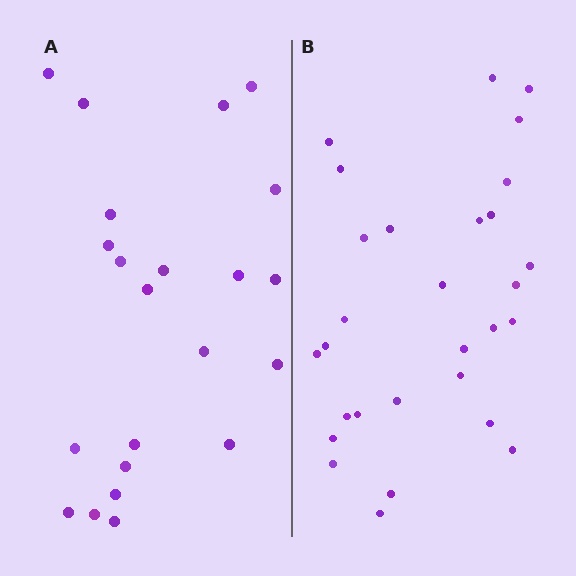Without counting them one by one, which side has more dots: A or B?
Region B (the right region) has more dots.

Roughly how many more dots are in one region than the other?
Region B has roughly 8 or so more dots than region A.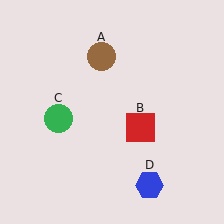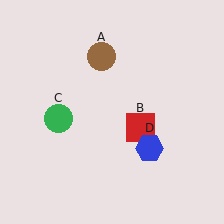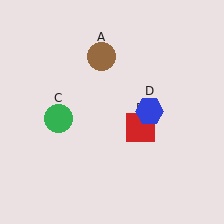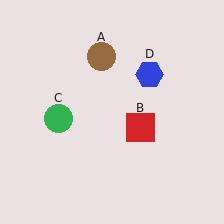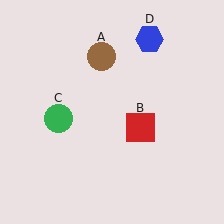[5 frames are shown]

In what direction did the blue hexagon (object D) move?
The blue hexagon (object D) moved up.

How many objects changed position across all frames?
1 object changed position: blue hexagon (object D).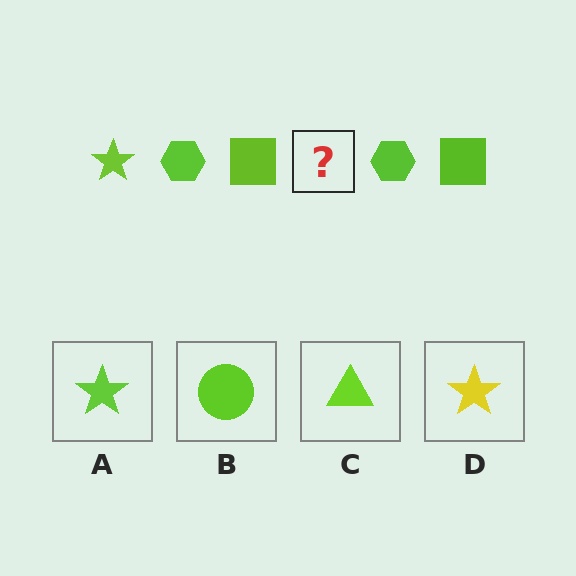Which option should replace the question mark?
Option A.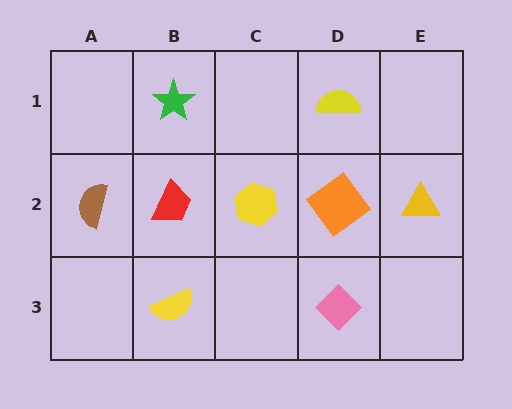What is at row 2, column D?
An orange diamond.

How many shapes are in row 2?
5 shapes.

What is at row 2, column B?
A red trapezoid.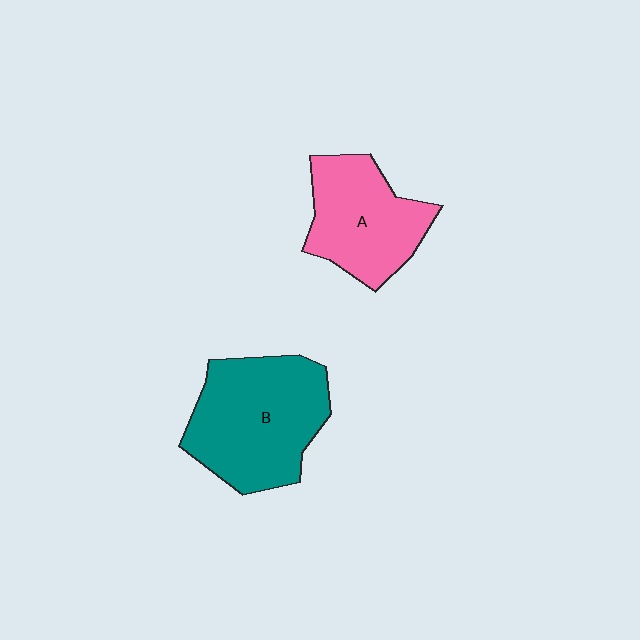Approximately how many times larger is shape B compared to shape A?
Approximately 1.3 times.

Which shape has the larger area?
Shape B (teal).